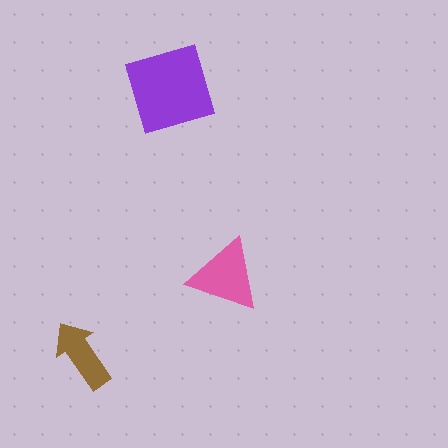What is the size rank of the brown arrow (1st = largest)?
3rd.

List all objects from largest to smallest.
The purple diamond, the pink triangle, the brown arrow.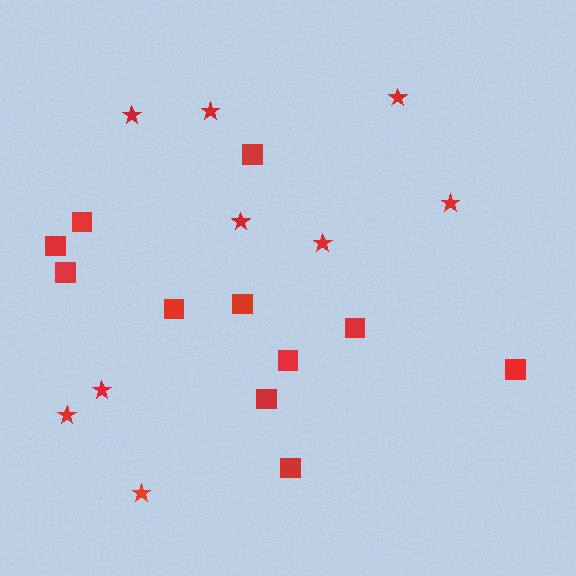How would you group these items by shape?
There are 2 groups: one group of squares (11) and one group of stars (9).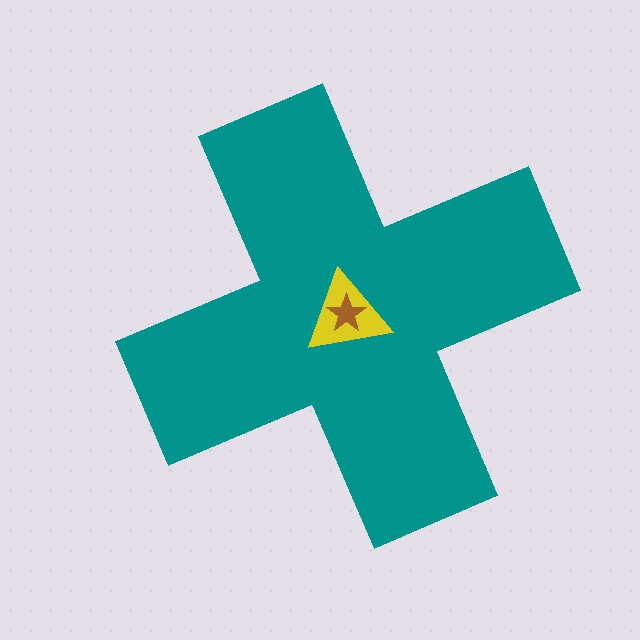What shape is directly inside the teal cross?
The yellow triangle.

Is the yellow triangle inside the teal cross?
Yes.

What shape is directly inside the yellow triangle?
The brown star.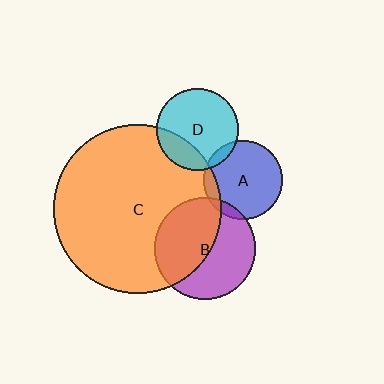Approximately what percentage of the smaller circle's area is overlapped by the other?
Approximately 25%.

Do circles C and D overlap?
Yes.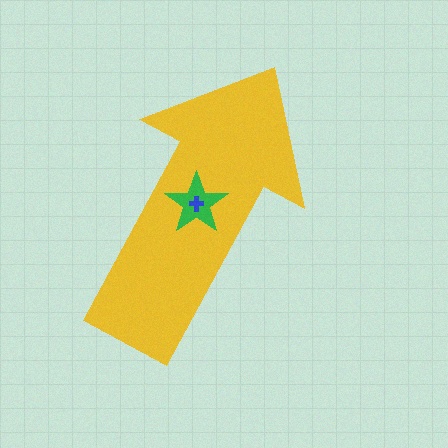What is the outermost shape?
The yellow arrow.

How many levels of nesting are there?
3.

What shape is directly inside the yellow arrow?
The green star.